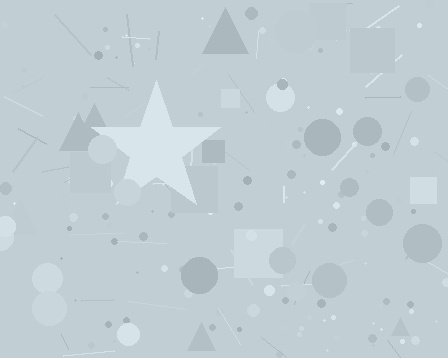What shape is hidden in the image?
A star is hidden in the image.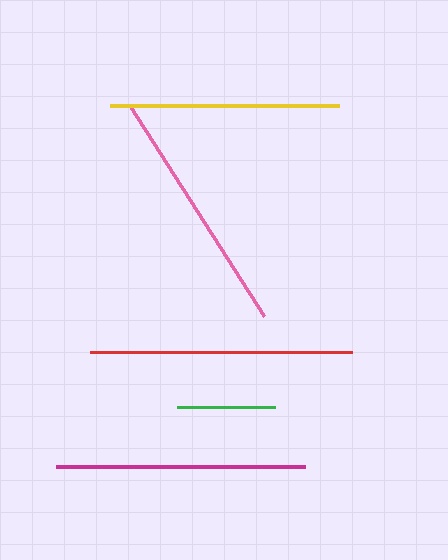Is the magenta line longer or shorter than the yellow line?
The magenta line is longer than the yellow line.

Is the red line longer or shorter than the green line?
The red line is longer than the green line.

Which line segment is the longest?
The red line is the longest at approximately 262 pixels.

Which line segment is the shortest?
The green line is the shortest at approximately 98 pixels.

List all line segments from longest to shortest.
From longest to shortest: red, pink, magenta, yellow, green.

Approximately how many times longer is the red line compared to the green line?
The red line is approximately 2.7 times the length of the green line.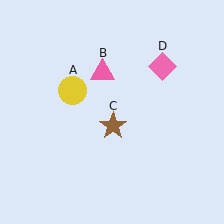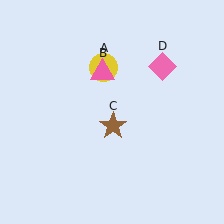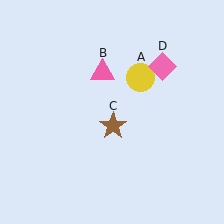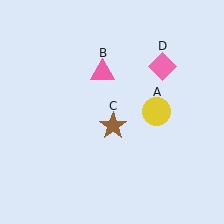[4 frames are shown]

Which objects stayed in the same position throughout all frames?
Pink triangle (object B) and brown star (object C) and pink diamond (object D) remained stationary.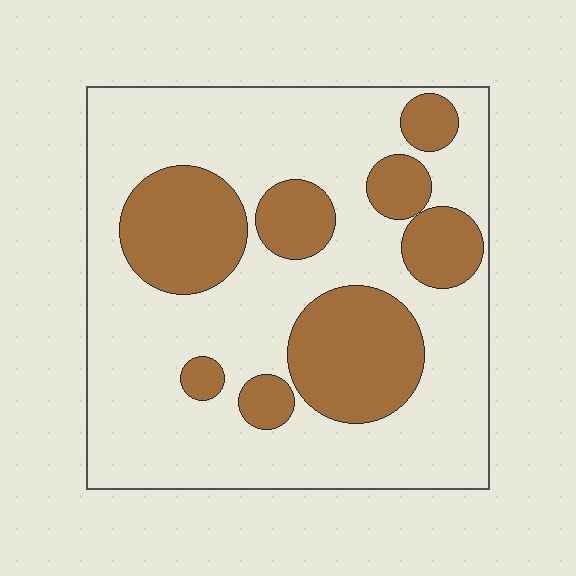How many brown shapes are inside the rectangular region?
8.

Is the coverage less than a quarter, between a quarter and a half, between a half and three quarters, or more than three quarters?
Between a quarter and a half.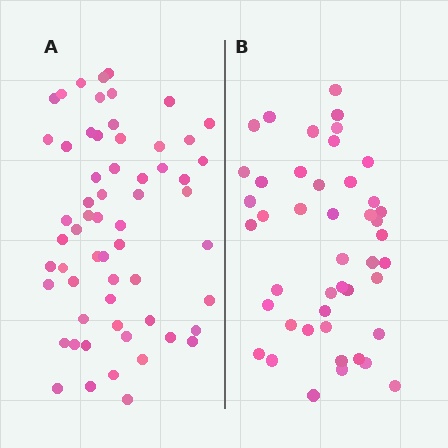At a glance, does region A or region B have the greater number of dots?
Region A (the left region) has more dots.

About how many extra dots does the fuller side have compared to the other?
Region A has approximately 15 more dots than region B.